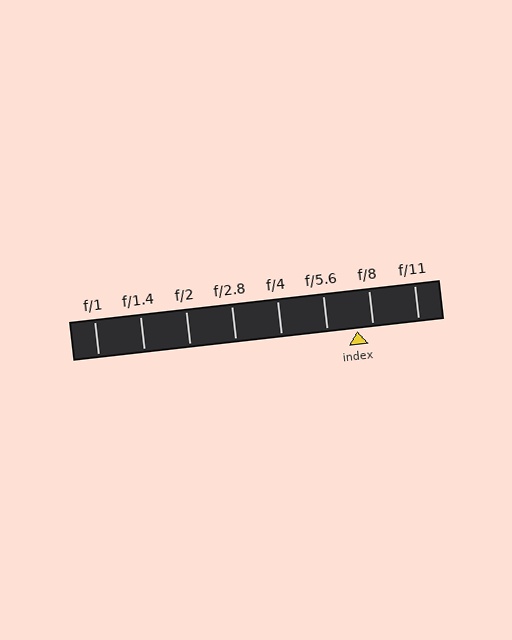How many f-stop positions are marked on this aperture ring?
There are 8 f-stop positions marked.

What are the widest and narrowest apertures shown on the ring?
The widest aperture shown is f/1 and the narrowest is f/11.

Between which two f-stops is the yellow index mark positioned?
The index mark is between f/5.6 and f/8.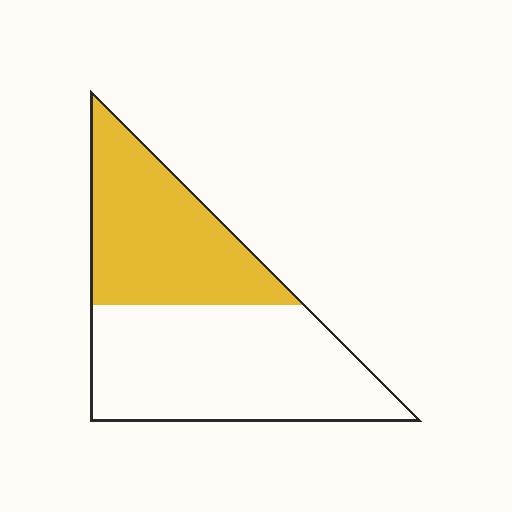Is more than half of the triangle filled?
No.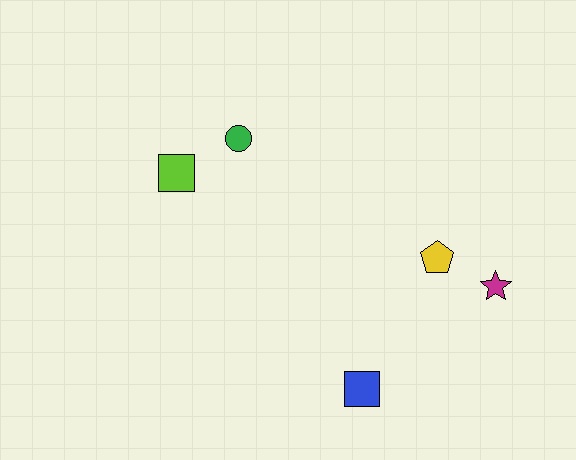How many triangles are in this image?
There are no triangles.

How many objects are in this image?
There are 5 objects.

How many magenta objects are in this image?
There is 1 magenta object.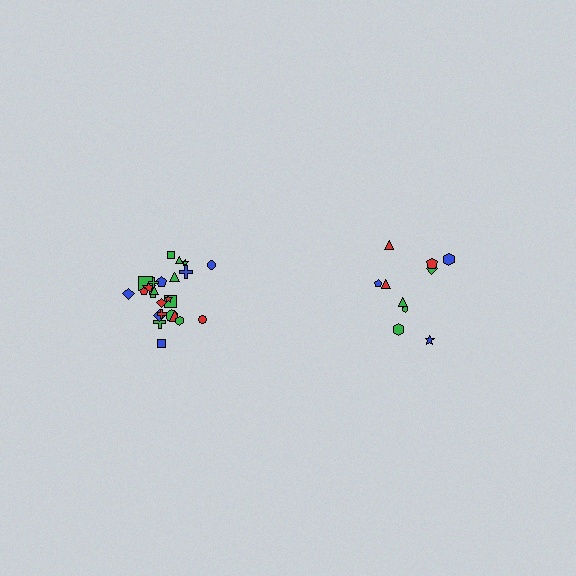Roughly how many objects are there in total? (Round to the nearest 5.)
Roughly 35 objects in total.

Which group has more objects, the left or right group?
The left group.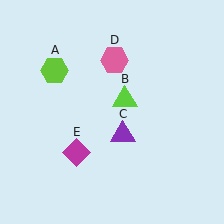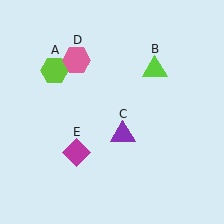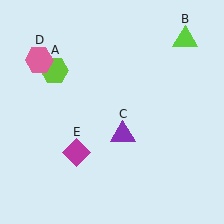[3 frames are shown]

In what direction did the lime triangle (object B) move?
The lime triangle (object B) moved up and to the right.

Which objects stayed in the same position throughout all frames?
Lime hexagon (object A) and purple triangle (object C) and magenta diamond (object E) remained stationary.